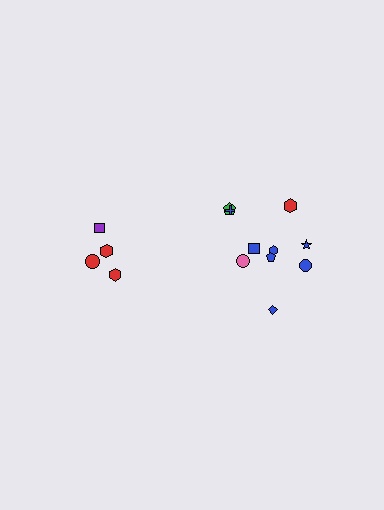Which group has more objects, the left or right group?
The right group.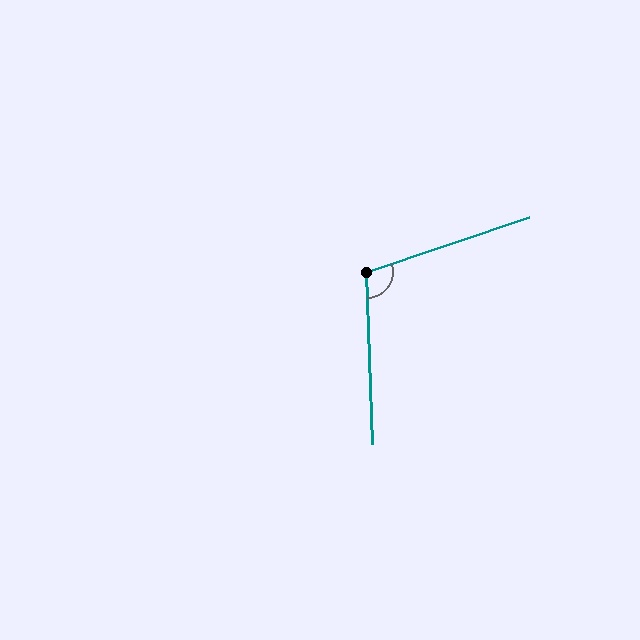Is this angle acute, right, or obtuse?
It is obtuse.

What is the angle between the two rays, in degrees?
Approximately 107 degrees.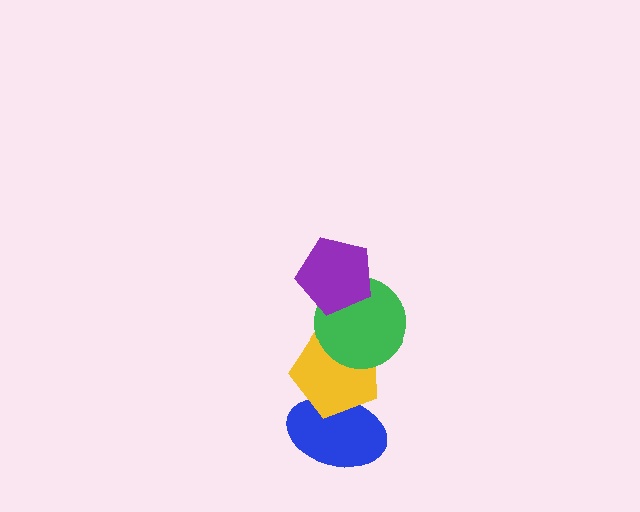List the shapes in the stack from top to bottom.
From top to bottom: the purple pentagon, the green circle, the yellow pentagon, the blue ellipse.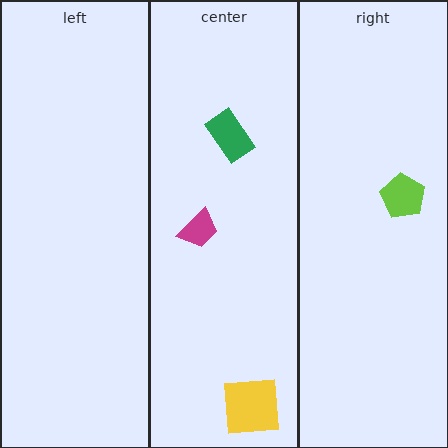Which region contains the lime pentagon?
The right region.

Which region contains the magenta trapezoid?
The center region.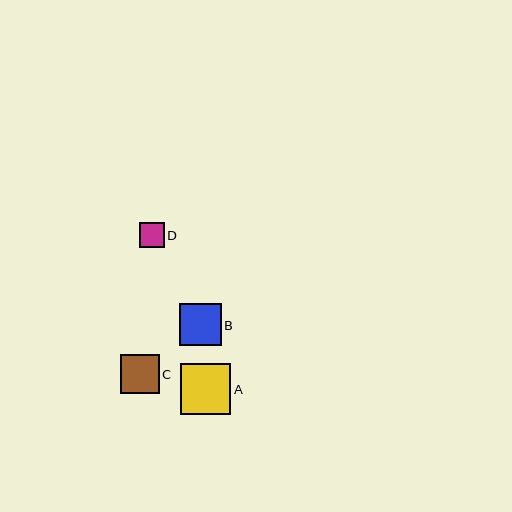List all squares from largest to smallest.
From largest to smallest: A, B, C, D.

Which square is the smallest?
Square D is the smallest with a size of approximately 25 pixels.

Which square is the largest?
Square A is the largest with a size of approximately 51 pixels.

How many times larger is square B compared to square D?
Square B is approximately 1.7 times the size of square D.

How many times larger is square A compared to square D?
Square A is approximately 2.0 times the size of square D.